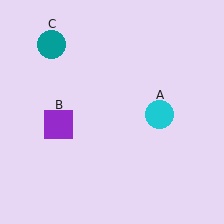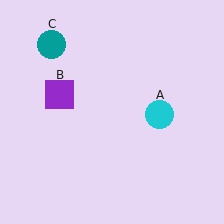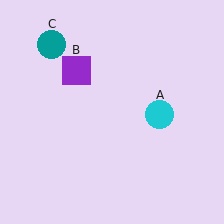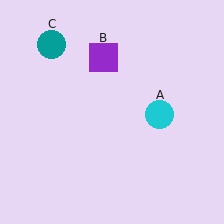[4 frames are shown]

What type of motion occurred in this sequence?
The purple square (object B) rotated clockwise around the center of the scene.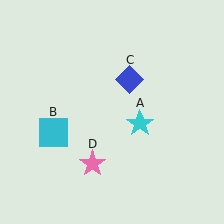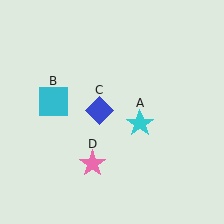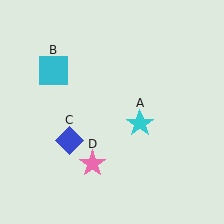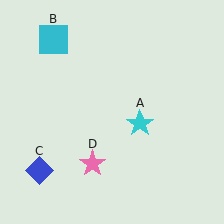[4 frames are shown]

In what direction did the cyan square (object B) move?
The cyan square (object B) moved up.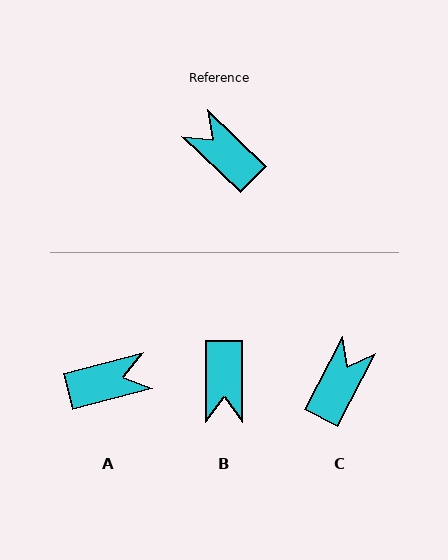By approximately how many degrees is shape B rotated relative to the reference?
Approximately 134 degrees counter-clockwise.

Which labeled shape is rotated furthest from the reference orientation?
B, about 134 degrees away.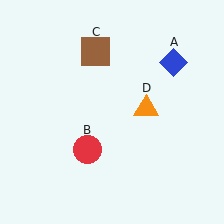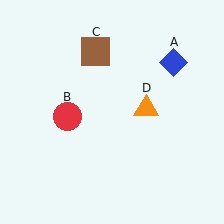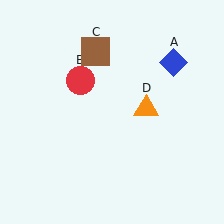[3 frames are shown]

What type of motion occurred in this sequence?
The red circle (object B) rotated clockwise around the center of the scene.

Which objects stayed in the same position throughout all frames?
Blue diamond (object A) and brown square (object C) and orange triangle (object D) remained stationary.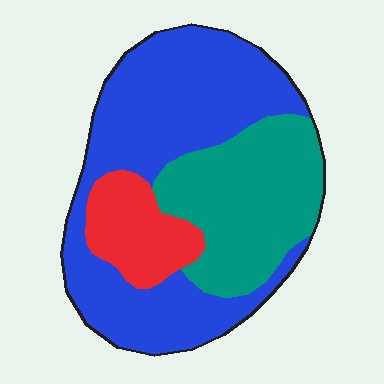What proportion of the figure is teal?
Teal covers about 30% of the figure.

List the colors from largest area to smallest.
From largest to smallest: blue, teal, red.